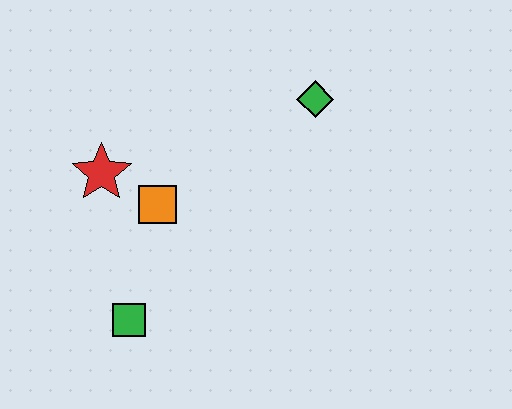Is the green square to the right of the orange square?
No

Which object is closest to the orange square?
The red star is closest to the orange square.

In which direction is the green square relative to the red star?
The green square is below the red star.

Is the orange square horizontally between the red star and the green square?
No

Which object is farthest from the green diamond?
The green square is farthest from the green diamond.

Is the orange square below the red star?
Yes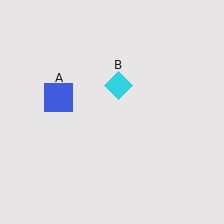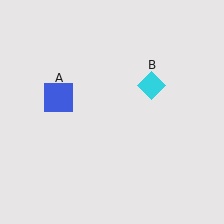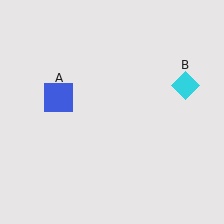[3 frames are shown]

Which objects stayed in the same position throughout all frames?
Blue square (object A) remained stationary.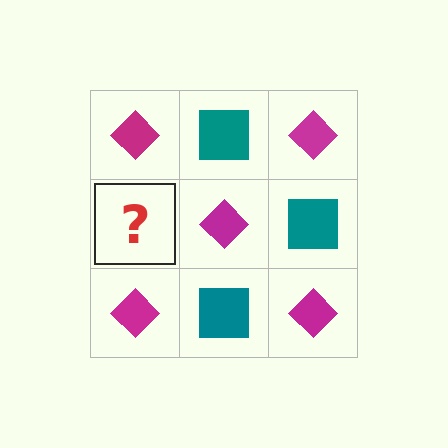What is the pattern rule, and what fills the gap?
The rule is that it alternates magenta diamond and teal square in a checkerboard pattern. The gap should be filled with a teal square.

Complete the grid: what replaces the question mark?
The question mark should be replaced with a teal square.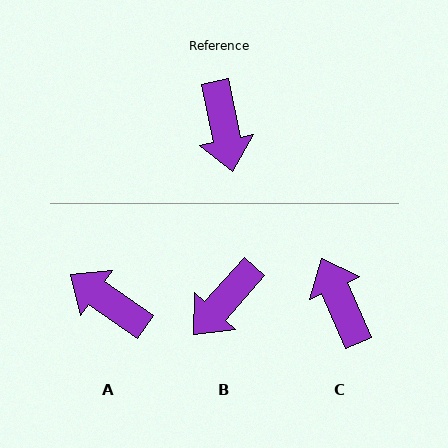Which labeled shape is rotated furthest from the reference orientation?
C, about 167 degrees away.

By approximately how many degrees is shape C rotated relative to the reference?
Approximately 167 degrees clockwise.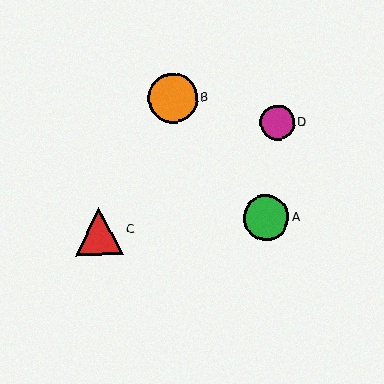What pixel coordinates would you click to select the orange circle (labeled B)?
Click at (172, 98) to select the orange circle B.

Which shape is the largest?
The orange circle (labeled B) is the largest.